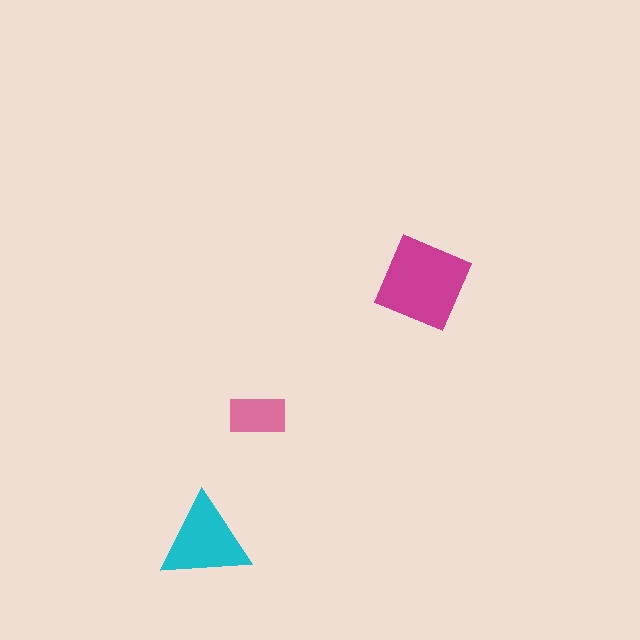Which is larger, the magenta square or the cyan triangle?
The magenta square.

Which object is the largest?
The magenta square.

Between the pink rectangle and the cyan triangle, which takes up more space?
The cyan triangle.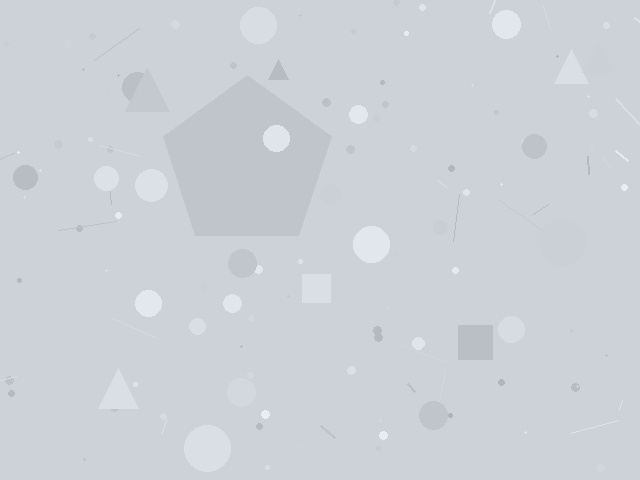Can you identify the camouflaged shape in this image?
The camouflaged shape is a pentagon.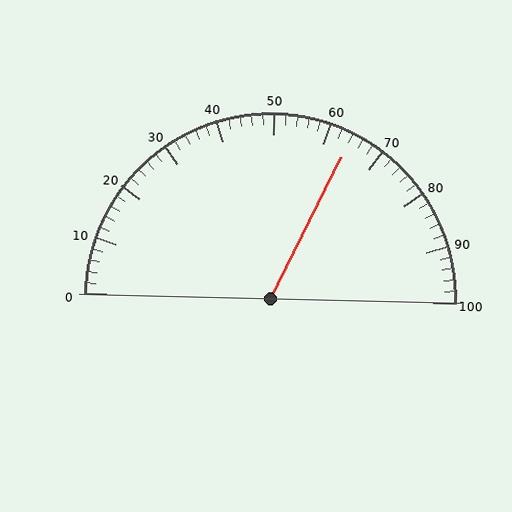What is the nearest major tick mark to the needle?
The nearest major tick mark is 60.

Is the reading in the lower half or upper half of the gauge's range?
The reading is in the upper half of the range (0 to 100).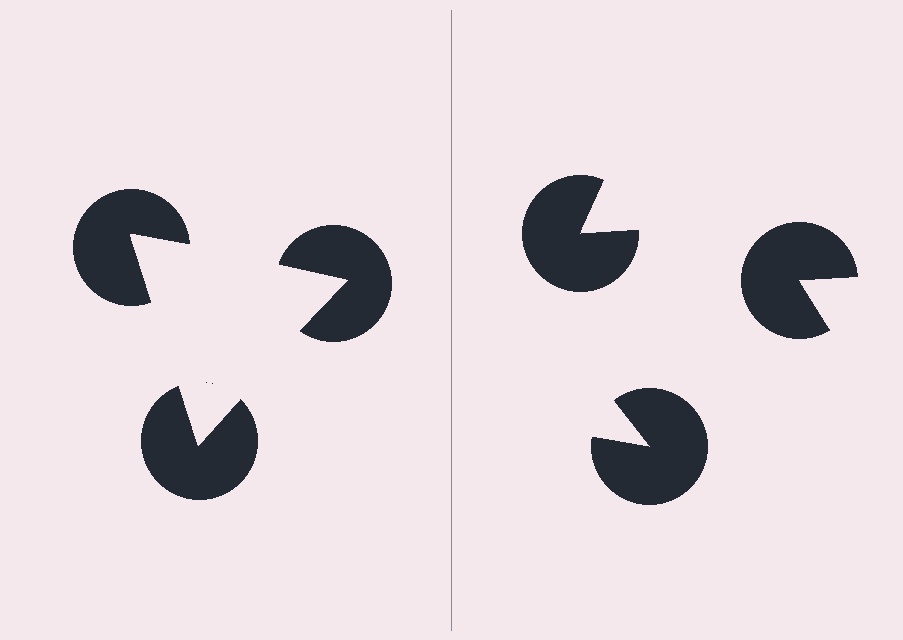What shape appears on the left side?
An illusory triangle.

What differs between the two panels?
The pac-man discs are positioned identically on both sides; only the wedge orientations differ. On the left they align to a triangle; on the right they are misaligned.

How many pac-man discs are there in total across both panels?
6 — 3 on each side.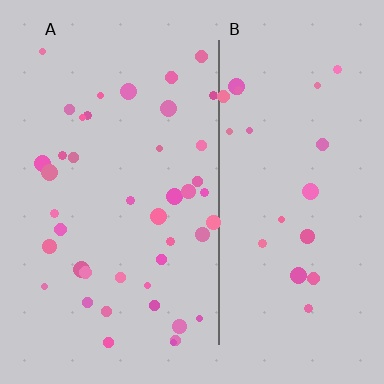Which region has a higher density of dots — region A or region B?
A (the left).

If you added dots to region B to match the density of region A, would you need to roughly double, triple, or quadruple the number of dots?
Approximately double.